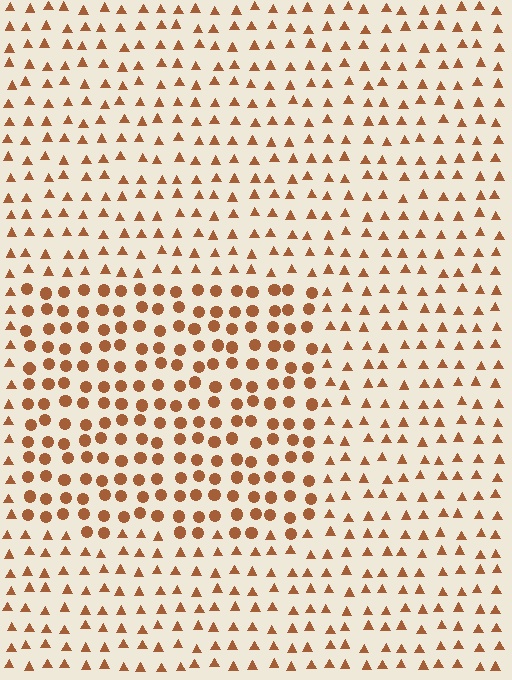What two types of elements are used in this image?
The image uses circles inside the rectangle region and triangles outside it.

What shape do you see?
I see a rectangle.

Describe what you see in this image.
The image is filled with small brown elements arranged in a uniform grid. A rectangle-shaped region contains circles, while the surrounding area contains triangles. The boundary is defined purely by the change in element shape.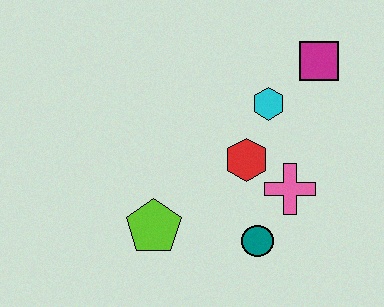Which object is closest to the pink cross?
The red hexagon is closest to the pink cross.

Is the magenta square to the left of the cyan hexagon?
No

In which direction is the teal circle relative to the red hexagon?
The teal circle is below the red hexagon.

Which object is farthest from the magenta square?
The lime pentagon is farthest from the magenta square.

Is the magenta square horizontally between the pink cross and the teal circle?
No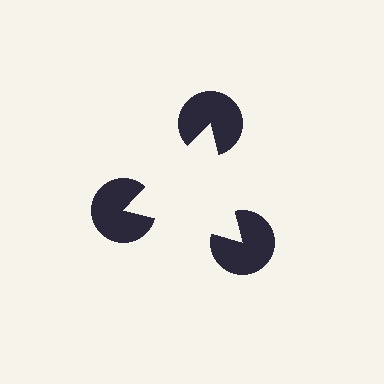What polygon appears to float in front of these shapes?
An illusory triangle — its edges are inferred from the aligned wedge cuts in the pac-man discs, not physically drawn.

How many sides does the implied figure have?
3 sides.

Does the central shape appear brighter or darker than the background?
It typically appears slightly brighter than the background, even though no actual brightness change is drawn.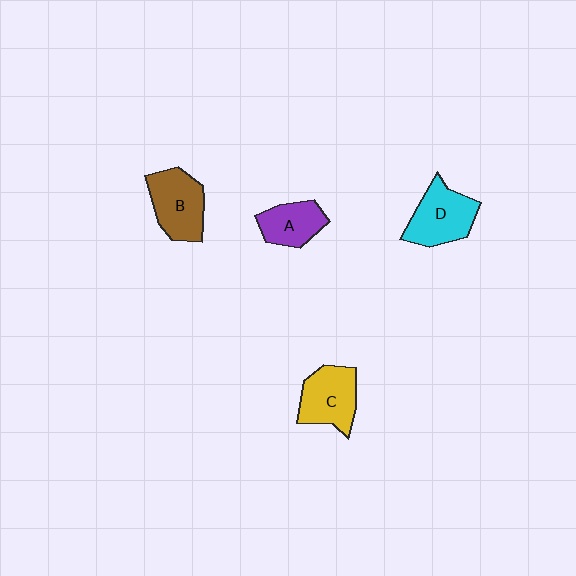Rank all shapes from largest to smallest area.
From largest to smallest: D (cyan), B (brown), C (yellow), A (purple).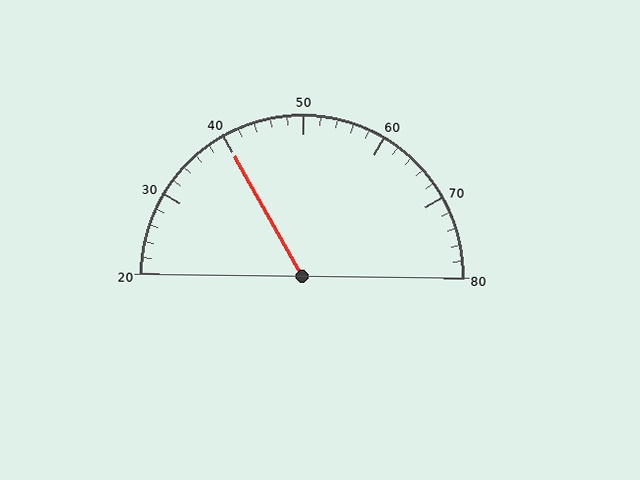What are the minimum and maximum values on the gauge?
The gauge ranges from 20 to 80.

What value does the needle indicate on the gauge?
The needle indicates approximately 40.